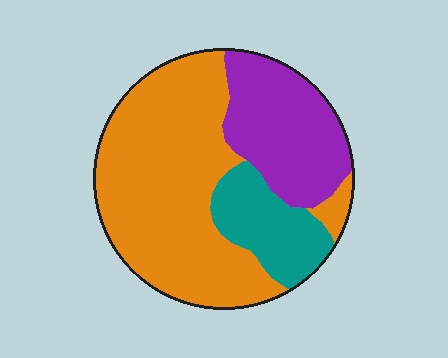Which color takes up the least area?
Teal, at roughly 15%.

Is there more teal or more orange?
Orange.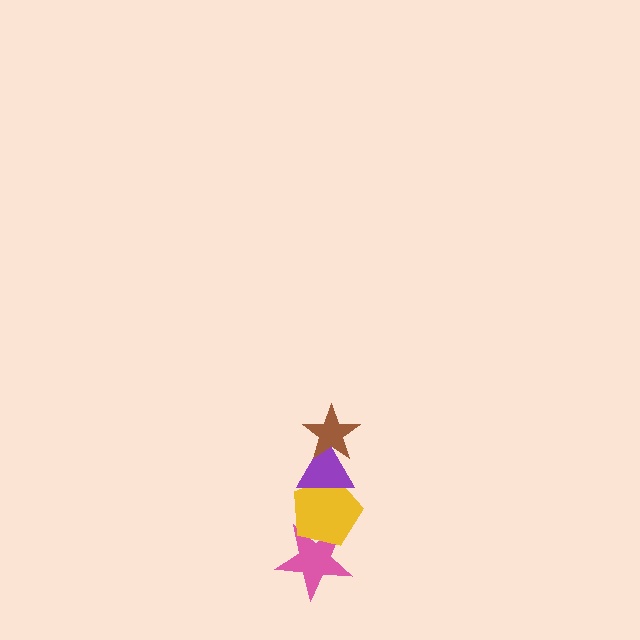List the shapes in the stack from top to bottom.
From top to bottom: the brown star, the purple triangle, the yellow pentagon, the pink star.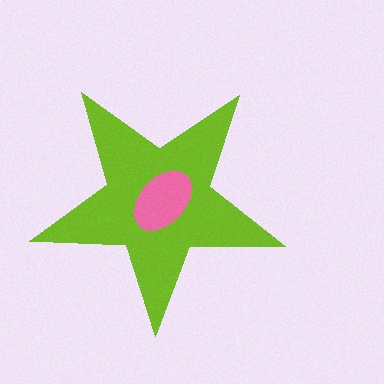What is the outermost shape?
The lime star.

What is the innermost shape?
The pink ellipse.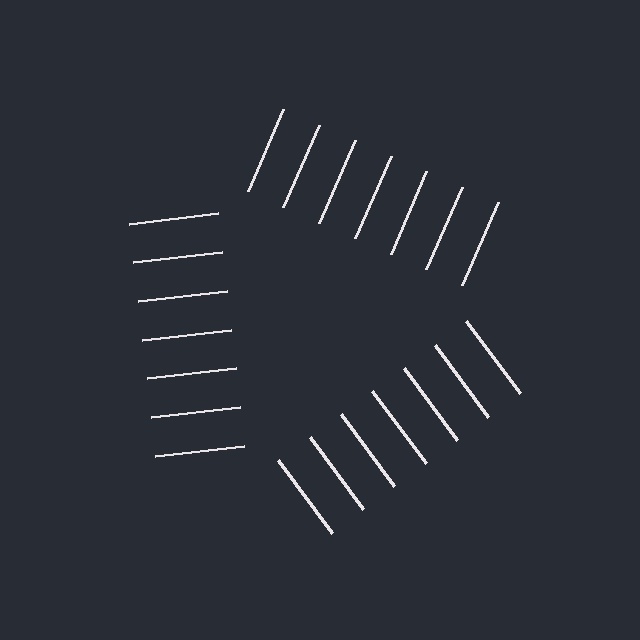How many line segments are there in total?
21 — 7 along each of the 3 edges.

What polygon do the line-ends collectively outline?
An illusory triangle — the line segments terminate on its edges but no continuous stroke is drawn.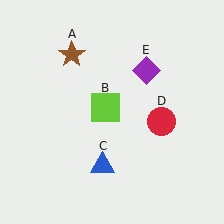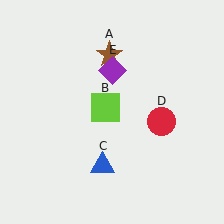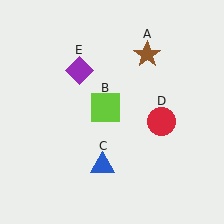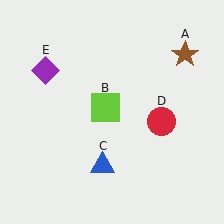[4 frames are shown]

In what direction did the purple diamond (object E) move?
The purple diamond (object E) moved left.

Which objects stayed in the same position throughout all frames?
Lime square (object B) and blue triangle (object C) and red circle (object D) remained stationary.